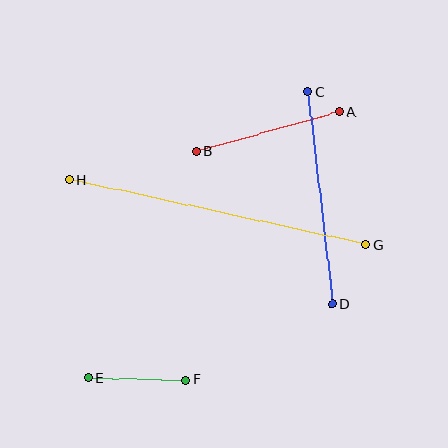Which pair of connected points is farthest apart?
Points G and H are farthest apart.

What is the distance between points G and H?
The distance is approximately 303 pixels.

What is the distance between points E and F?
The distance is approximately 98 pixels.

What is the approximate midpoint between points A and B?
The midpoint is at approximately (268, 132) pixels.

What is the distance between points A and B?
The distance is approximately 149 pixels.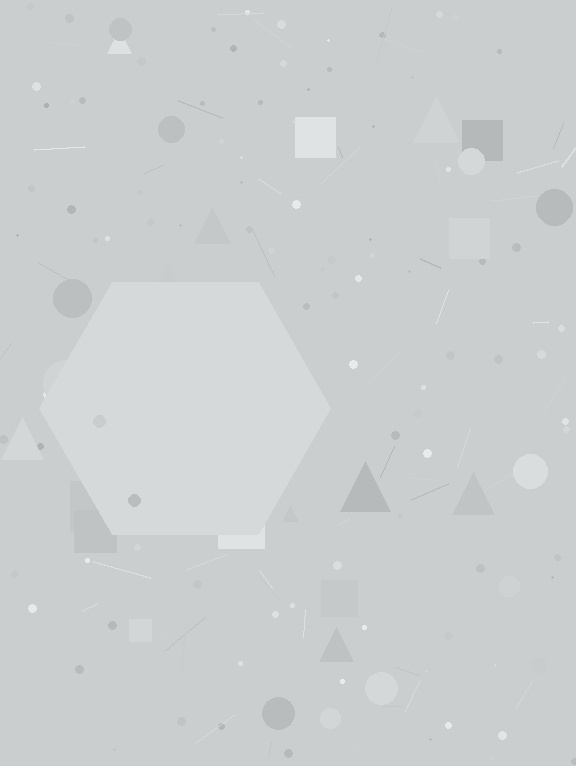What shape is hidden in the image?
A hexagon is hidden in the image.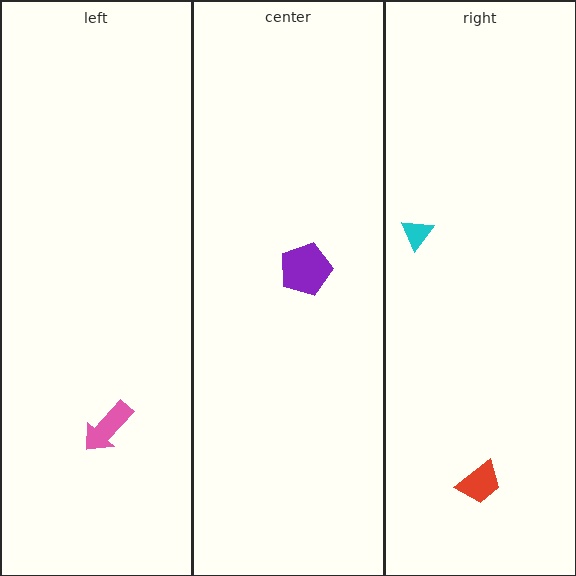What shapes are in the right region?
The red trapezoid, the cyan triangle.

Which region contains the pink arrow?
The left region.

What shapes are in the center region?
The purple pentagon.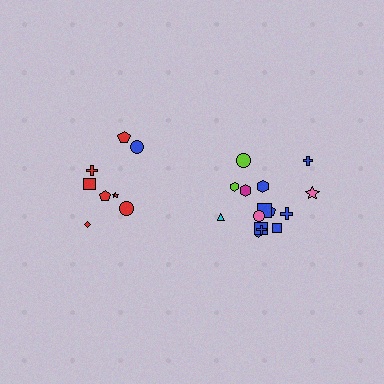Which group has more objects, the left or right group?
The right group.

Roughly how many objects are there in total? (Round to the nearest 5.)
Roughly 25 objects in total.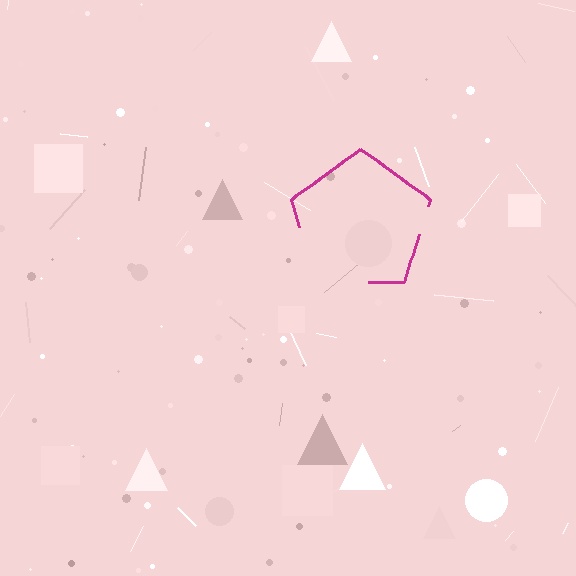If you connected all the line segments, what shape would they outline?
They would outline a pentagon.